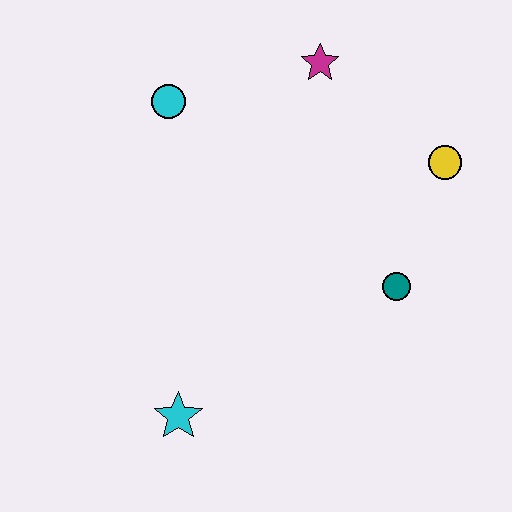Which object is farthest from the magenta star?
The cyan star is farthest from the magenta star.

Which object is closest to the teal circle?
The yellow circle is closest to the teal circle.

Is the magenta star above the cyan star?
Yes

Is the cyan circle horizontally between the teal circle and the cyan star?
No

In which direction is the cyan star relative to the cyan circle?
The cyan star is below the cyan circle.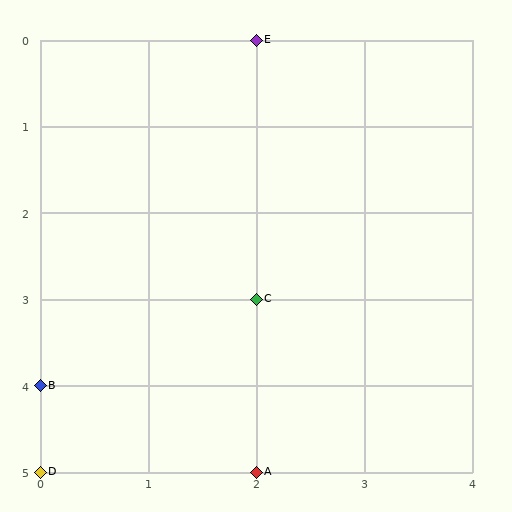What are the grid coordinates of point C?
Point C is at grid coordinates (2, 3).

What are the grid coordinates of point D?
Point D is at grid coordinates (0, 5).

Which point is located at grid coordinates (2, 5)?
Point A is at (2, 5).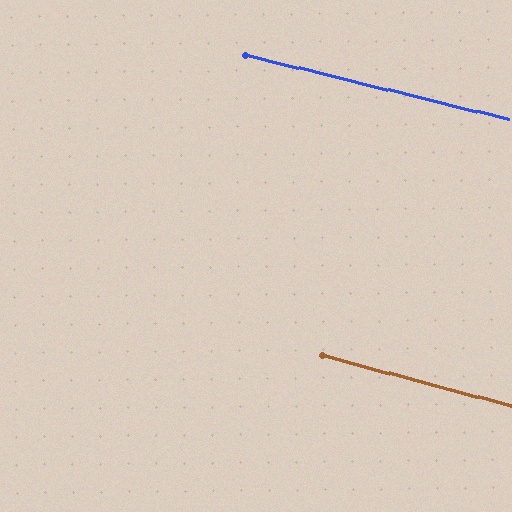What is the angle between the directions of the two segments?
Approximately 1 degree.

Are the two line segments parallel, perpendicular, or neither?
Parallel — their directions differ by only 1.2°.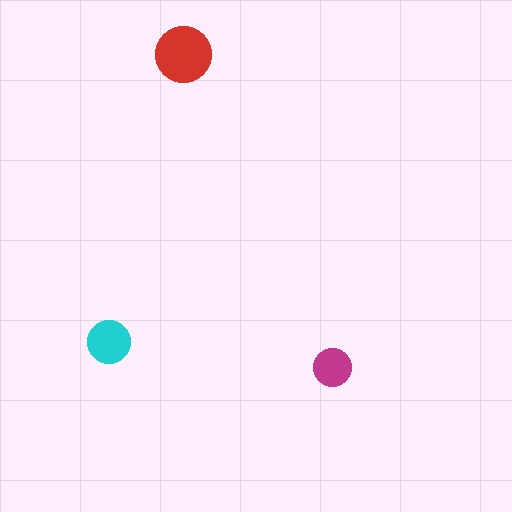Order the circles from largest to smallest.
the red one, the cyan one, the magenta one.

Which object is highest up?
The red circle is topmost.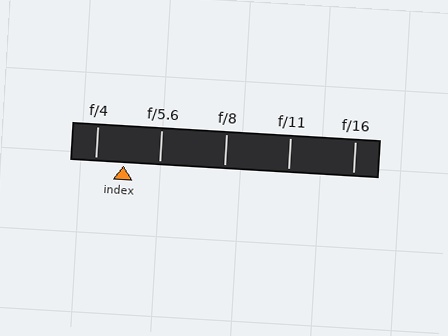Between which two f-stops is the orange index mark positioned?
The index mark is between f/4 and f/5.6.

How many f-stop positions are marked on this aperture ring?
There are 5 f-stop positions marked.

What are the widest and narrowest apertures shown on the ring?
The widest aperture shown is f/4 and the narrowest is f/16.